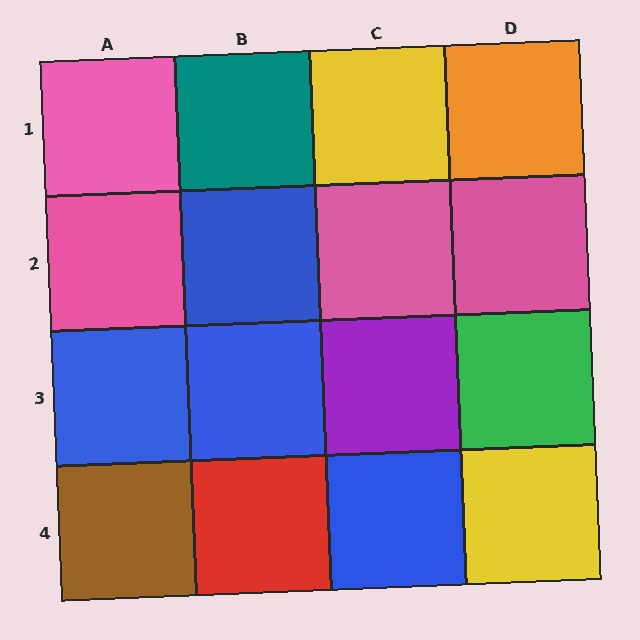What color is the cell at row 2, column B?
Blue.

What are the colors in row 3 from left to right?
Blue, blue, purple, green.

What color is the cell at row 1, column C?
Yellow.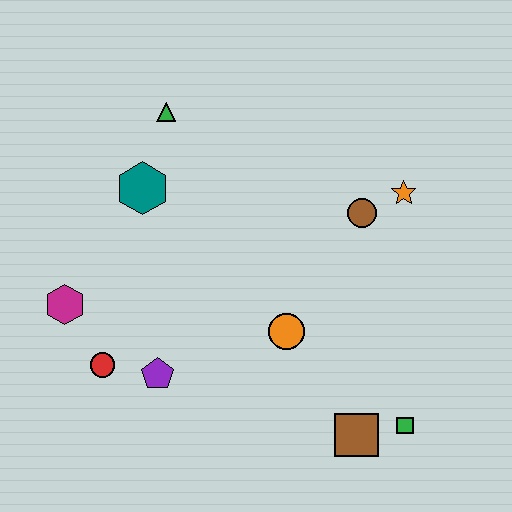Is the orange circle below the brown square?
No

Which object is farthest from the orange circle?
The green triangle is farthest from the orange circle.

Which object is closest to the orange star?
The brown circle is closest to the orange star.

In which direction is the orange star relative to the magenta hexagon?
The orange star is to the right of the magenta hexagon.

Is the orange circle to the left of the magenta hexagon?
No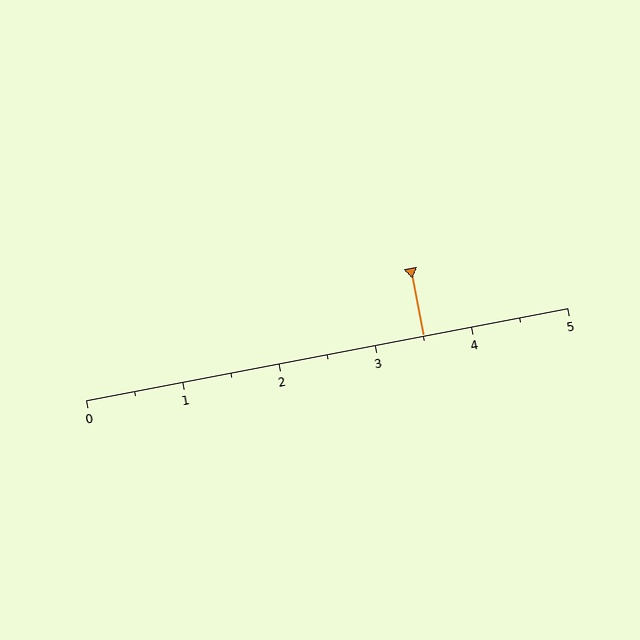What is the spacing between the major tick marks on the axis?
The major ticks are spaced 1 apart.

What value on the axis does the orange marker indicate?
The marker indicates approximately 3.5.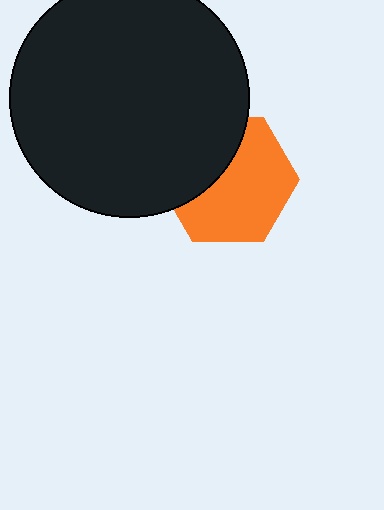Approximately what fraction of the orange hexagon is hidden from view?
Roughly 37% of the orange hexagon is hidden behind the black circle.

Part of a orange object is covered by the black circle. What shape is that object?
It is a hexagon.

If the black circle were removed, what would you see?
You would see the complete orange hexagon.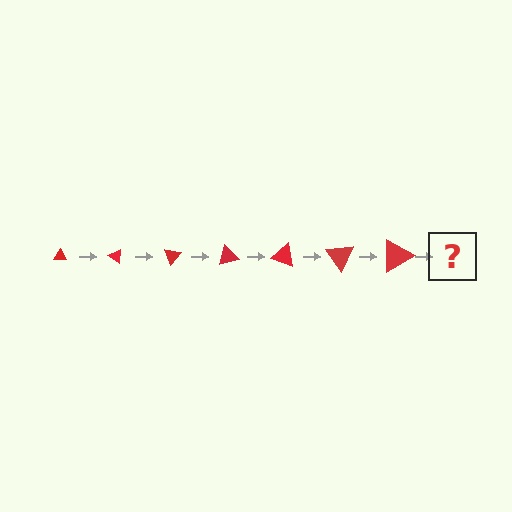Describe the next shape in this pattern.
It should be a triangle, larger than the previous one and rotated 245 degrees from the start.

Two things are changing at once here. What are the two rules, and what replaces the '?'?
The two rules are that the triangle grows larger each step and it rotates 35 degrees each step. The '?' should be a triangle, larger than the previous one and rotated 245 degrees from the start.